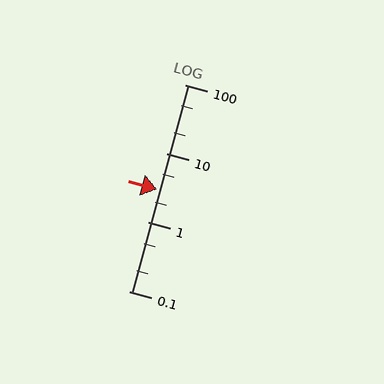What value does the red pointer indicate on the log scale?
The pointer indicates approximately 3.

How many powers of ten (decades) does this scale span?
The scale spans 3 decades, from 0.1 to 100.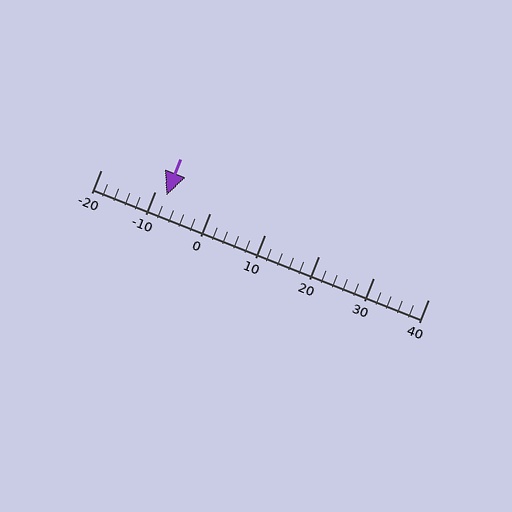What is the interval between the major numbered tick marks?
The major tick marks are spaced 10 units apart.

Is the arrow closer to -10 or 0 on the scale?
The arrow is closer to -10.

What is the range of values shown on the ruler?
The ruler shows values from -20 to 40.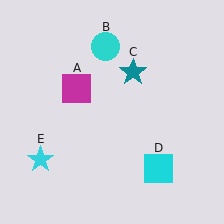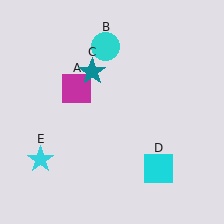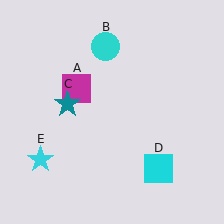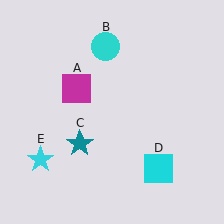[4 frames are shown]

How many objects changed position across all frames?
1 object changed position: teal star (object C).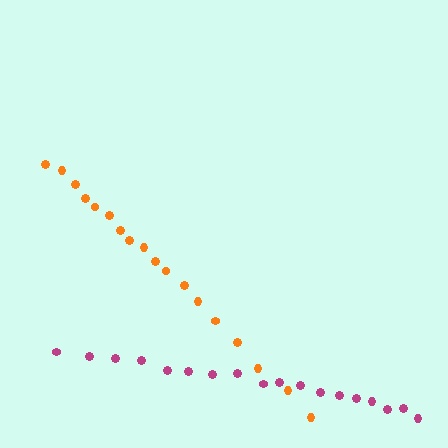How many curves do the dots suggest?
There are 2 distinct paths.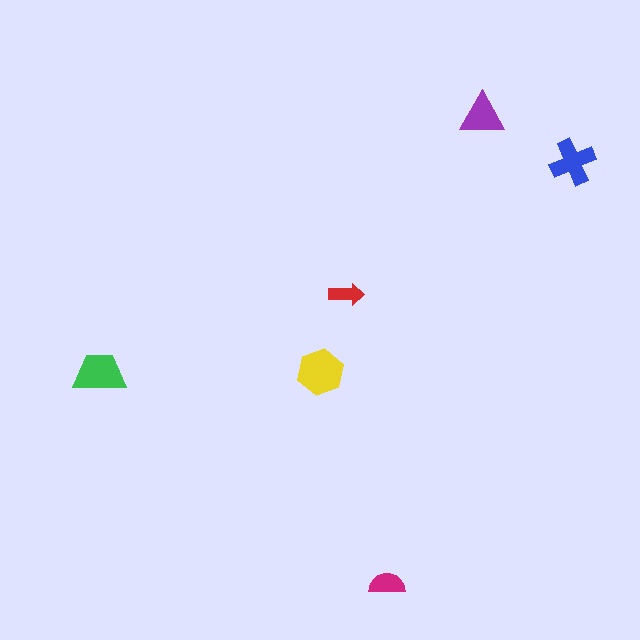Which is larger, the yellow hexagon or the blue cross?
The yellow hexagon.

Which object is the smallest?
The red arrow.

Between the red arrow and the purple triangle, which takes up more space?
The purple triangle.